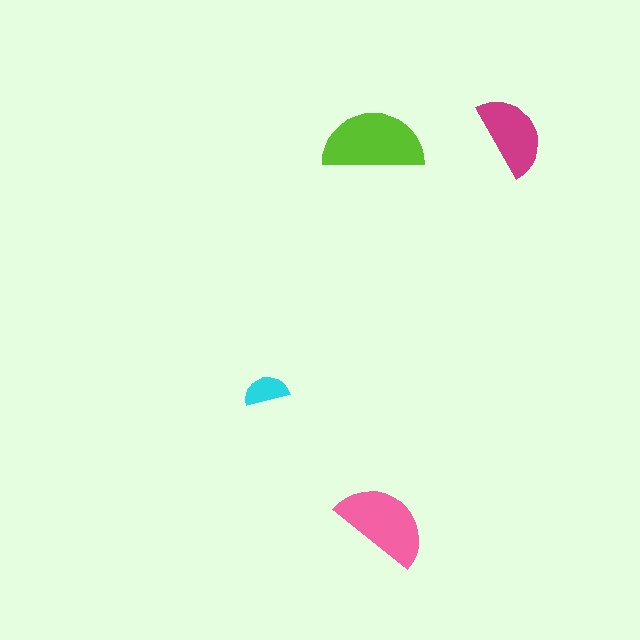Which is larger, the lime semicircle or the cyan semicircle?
The lime one.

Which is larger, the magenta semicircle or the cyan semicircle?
The magenta one.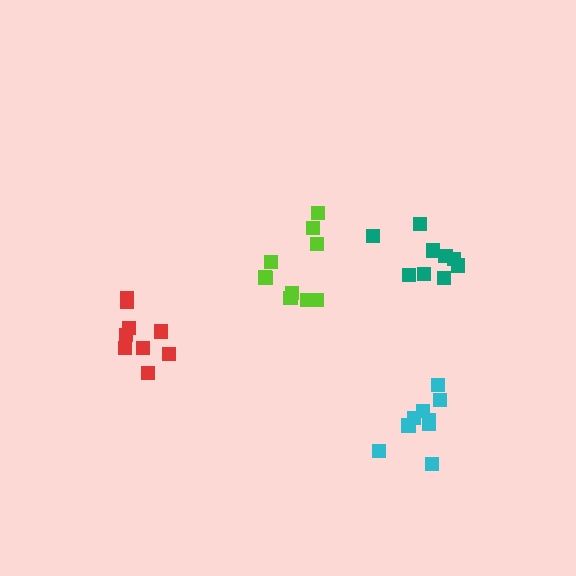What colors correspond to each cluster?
The clusters are colored: lime, teal, red, cyan.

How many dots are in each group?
Group 1: 10 dots, Group 2: 9 dots, Group 3: 9 dots, Group 4: 9 dots (37 total).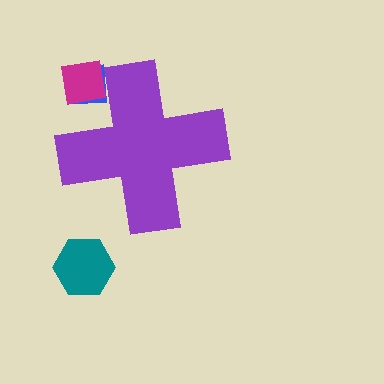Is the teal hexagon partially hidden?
No, the teal hexagon is fully visible.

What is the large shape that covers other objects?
A purple cross.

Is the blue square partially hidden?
Yes, the blue square is partially hidden behind the purple cross.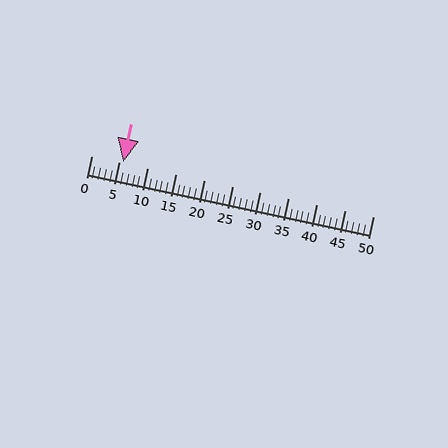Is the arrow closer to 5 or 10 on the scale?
The arrow is closer to 5.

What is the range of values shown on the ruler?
The ruler shows values from 0 to 50.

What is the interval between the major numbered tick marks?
The major tick marks are spaced 5 units apart.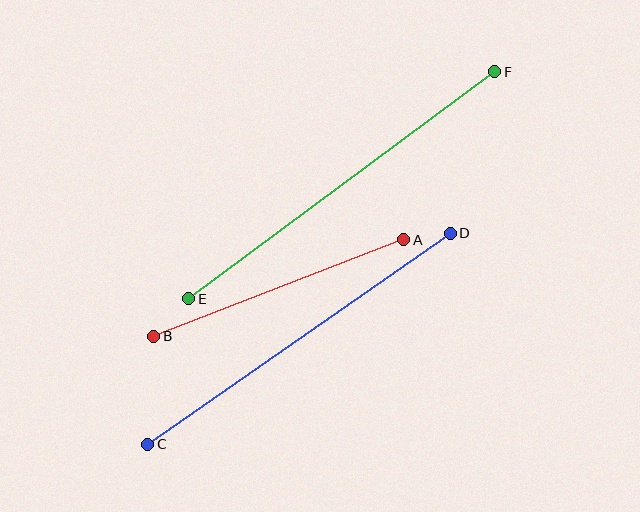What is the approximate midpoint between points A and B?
The midpoint is at approximately (279, 288) pixels.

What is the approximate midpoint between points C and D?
The midpoint is at approximately (299, 339) pixels.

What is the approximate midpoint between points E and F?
The midpoint is at approximately (342, 185) pixels.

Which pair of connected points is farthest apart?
Points E and F are farthest apart.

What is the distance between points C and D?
The distance is approximately 369 pixels.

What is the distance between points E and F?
The distance is approximately 381 pixels.